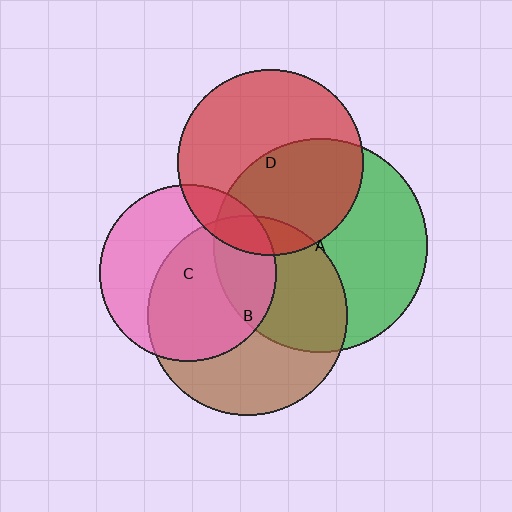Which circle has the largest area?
Circle A (green).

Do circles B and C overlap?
Yes.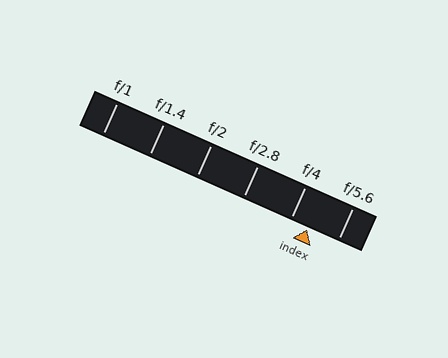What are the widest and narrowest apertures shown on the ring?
The widest aperture shown is f/1 and the narrowest is f/5.6.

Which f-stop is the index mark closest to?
The index mark is closest to f/4.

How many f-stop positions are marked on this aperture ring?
There are 6 f-stop positions marked.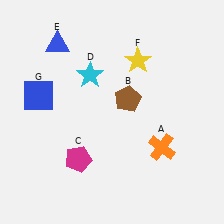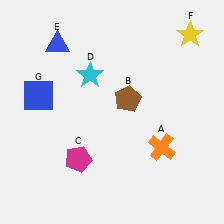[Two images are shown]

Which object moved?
The yellow star (F) moved right.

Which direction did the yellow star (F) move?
The yellow star (F) moved right.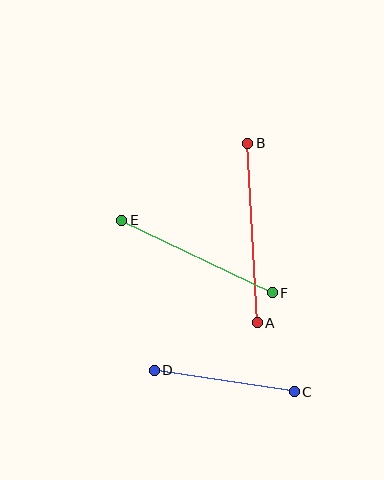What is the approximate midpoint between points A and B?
The midpoint is at approximately (252, 233) pixels.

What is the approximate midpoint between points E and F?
The midpoint is at approximately (197, 257) pixels.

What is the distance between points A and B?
The distance is approximately 180 pixels.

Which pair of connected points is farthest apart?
Points A and B are farthest apart.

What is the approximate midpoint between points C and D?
The midpoint is at approximately (224, 381) pixels.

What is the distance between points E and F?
The distance is approximately 167 pixels.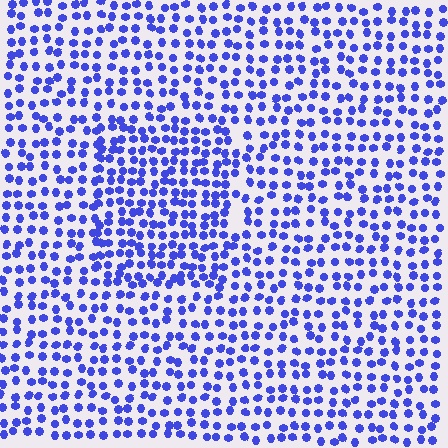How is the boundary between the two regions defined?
The boundary is defined by a change in element density (approximately 1.5x ratio). All elements are the same color, size, and shape.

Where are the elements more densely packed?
The elements are more densely packed inside the rectangle boundary.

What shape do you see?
I see a rectangle.